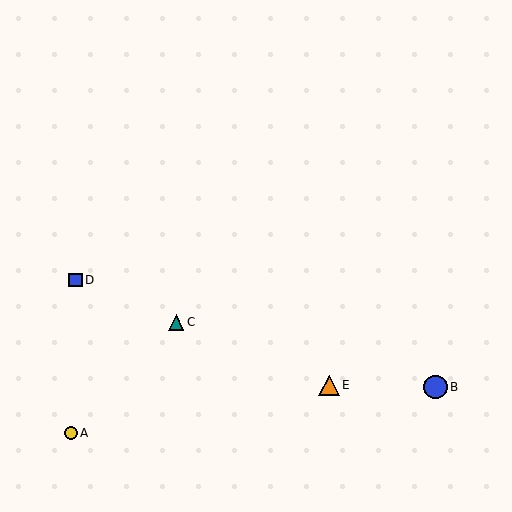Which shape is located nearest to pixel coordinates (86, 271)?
The blue square (labeled D) at (76, 280) is nearest to that location.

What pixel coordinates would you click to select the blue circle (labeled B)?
Click at (435, 387) to select the blue circle B.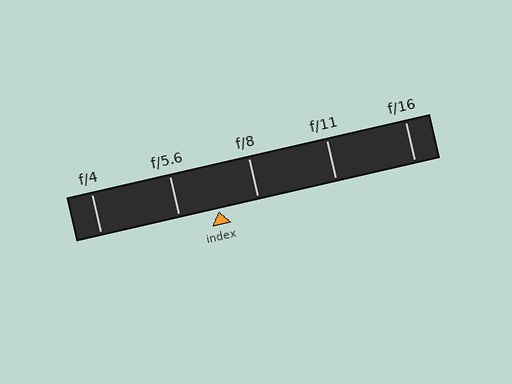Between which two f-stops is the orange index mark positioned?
The index mark is between f/5.6 and f/8.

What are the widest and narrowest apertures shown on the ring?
The widest aperture shown is f/4 and the narrowest is f/16.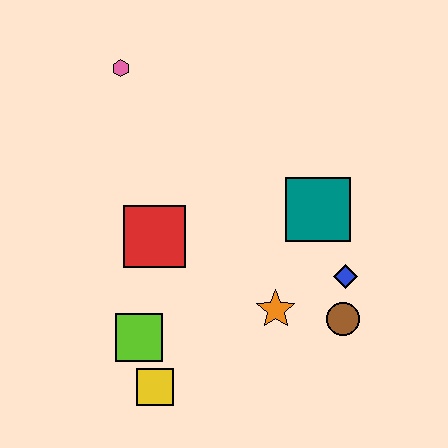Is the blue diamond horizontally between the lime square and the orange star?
No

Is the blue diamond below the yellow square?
No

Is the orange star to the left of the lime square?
No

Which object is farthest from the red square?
The brown circle is farthest from the red square.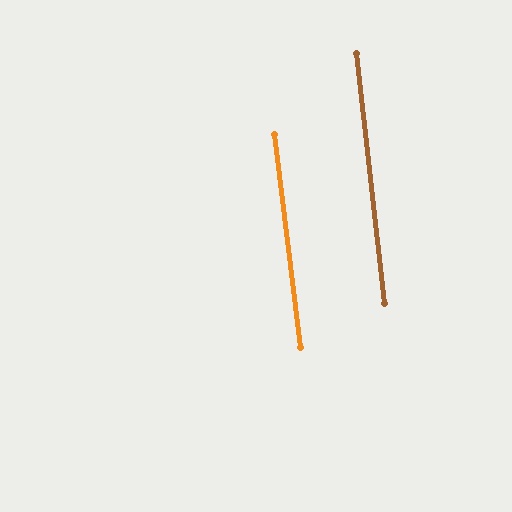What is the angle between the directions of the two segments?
Approximately 1 degree.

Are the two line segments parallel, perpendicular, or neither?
Parallel — their directions differ by only 0.9°.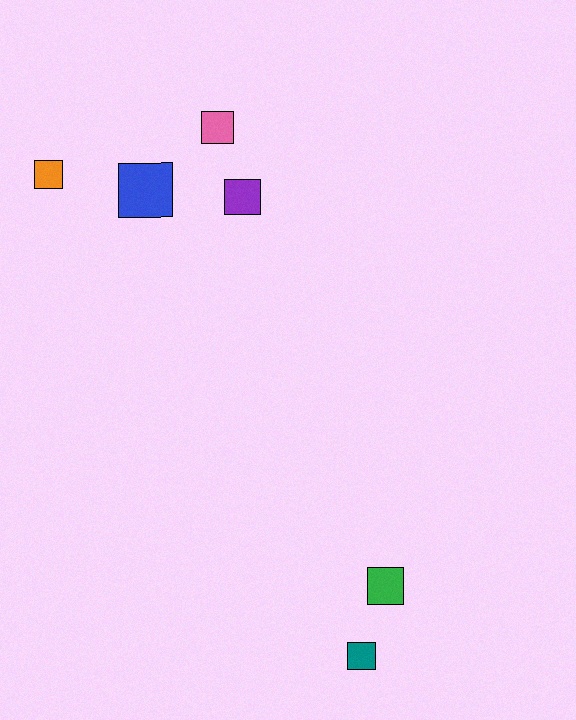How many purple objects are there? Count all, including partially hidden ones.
There is 1 purple object.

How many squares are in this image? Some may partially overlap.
There are 6 squares.